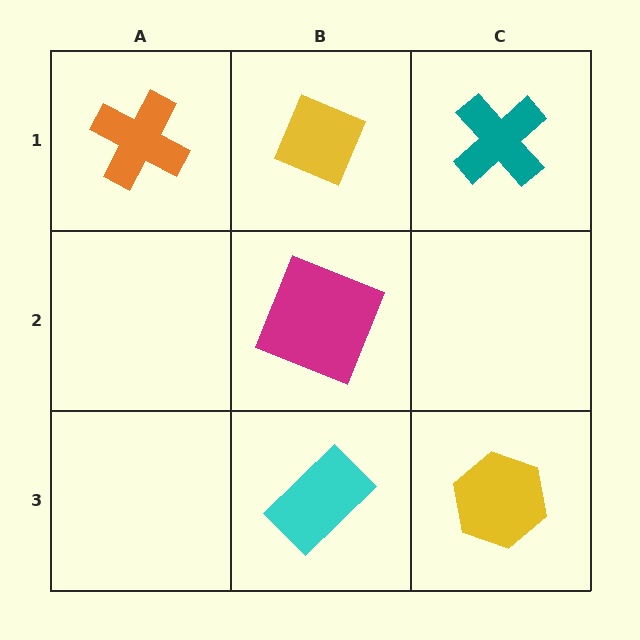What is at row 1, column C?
A teal cross.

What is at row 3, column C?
A yellow hexagon.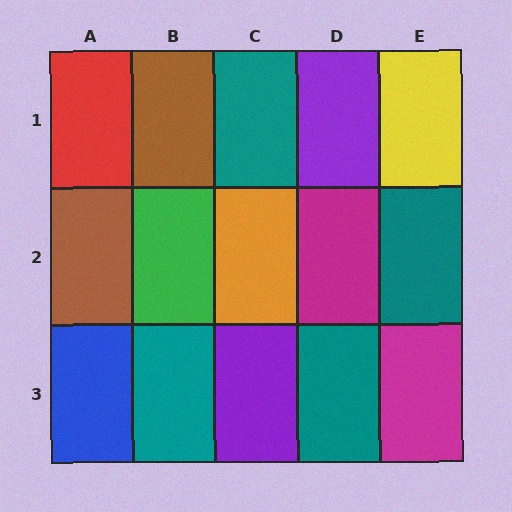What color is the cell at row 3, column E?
Magenta.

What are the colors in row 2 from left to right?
Brown, green, orange, magenta, teal.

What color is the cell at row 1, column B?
Brown.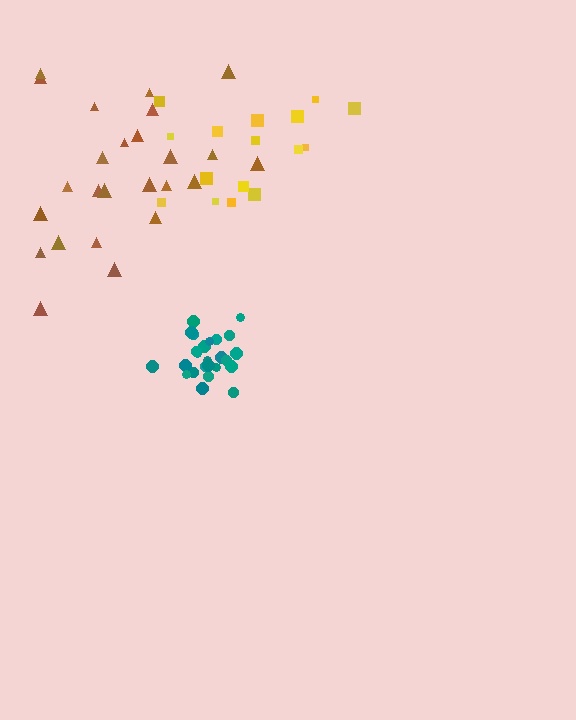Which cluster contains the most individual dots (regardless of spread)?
Brown (25).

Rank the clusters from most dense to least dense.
teal, yellow, brown.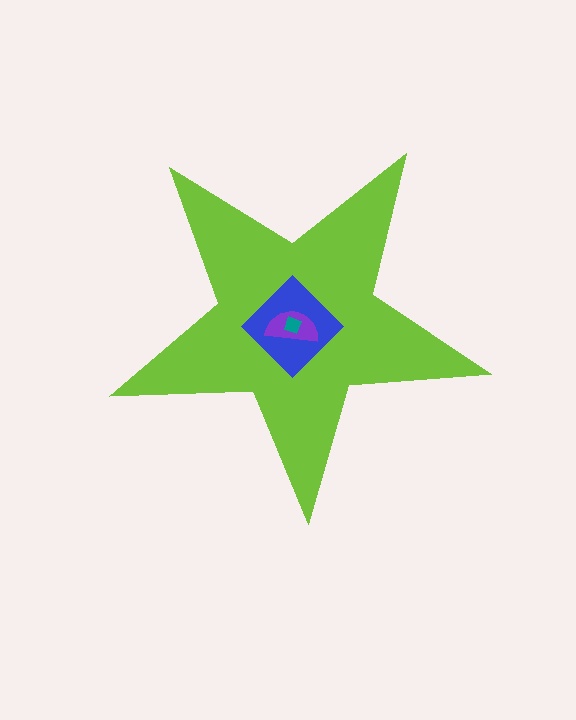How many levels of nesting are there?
4.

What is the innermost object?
The teal square.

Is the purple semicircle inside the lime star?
Yes.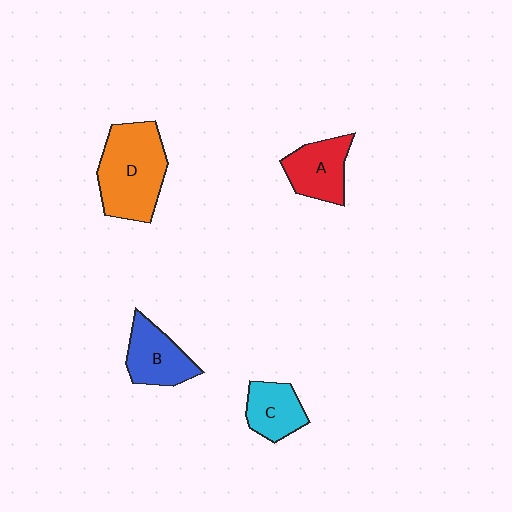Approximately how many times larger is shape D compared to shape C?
Approximately 2.0 times.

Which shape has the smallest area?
Shape C (cyan).